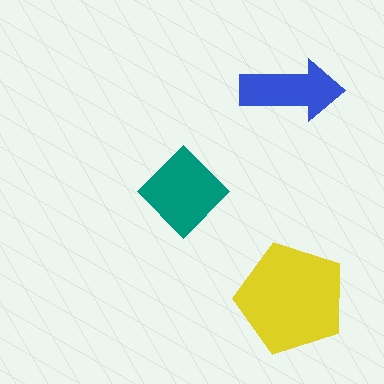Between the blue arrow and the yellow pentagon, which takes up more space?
The yellow pentagon.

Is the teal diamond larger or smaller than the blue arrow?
Larger.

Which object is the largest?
The yellow pentagon.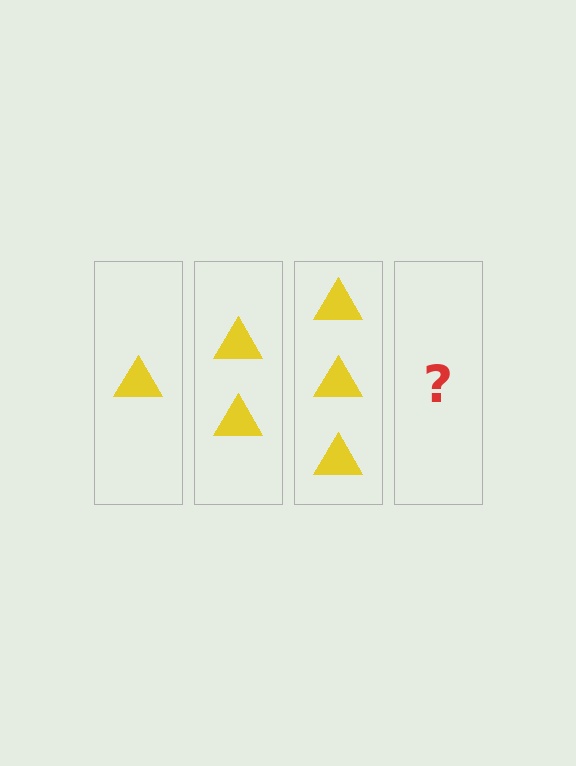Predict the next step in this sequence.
The next step is 4 triangles.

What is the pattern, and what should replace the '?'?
The pattern is that each step adds one more triangle. The '?' should be 4 triangles.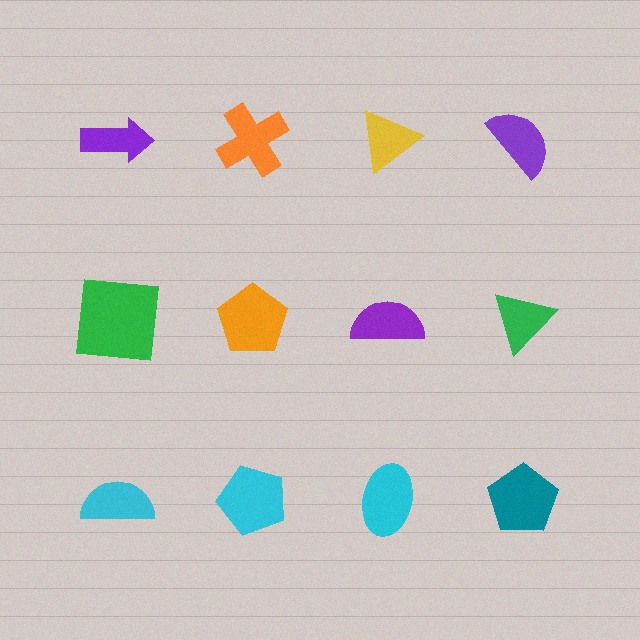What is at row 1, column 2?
An orange cross.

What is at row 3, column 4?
A teal pentagon.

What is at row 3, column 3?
A cyan ellipse.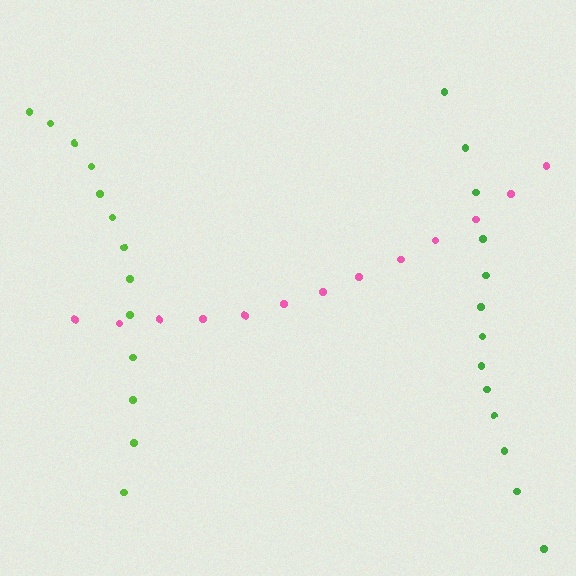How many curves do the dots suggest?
There are 3 distinct paths.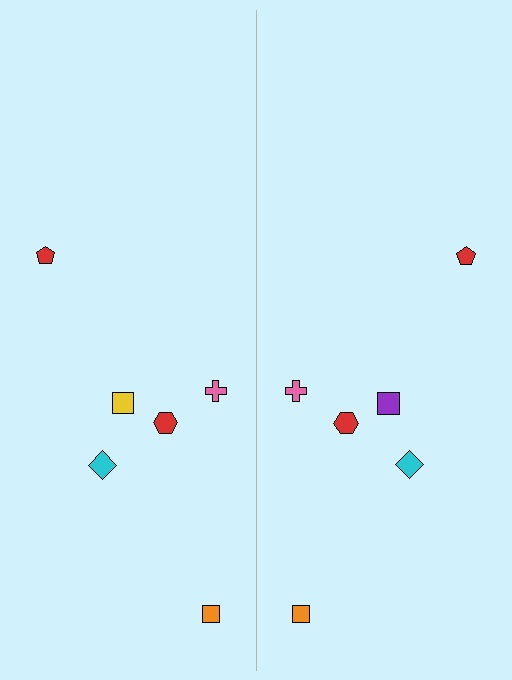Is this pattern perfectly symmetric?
No, the pattern is not perfectly symmetric. The purple square on the right side breaks the symmetry — its mirror counterpart is yellow.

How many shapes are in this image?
There are 12 shapes in this image.